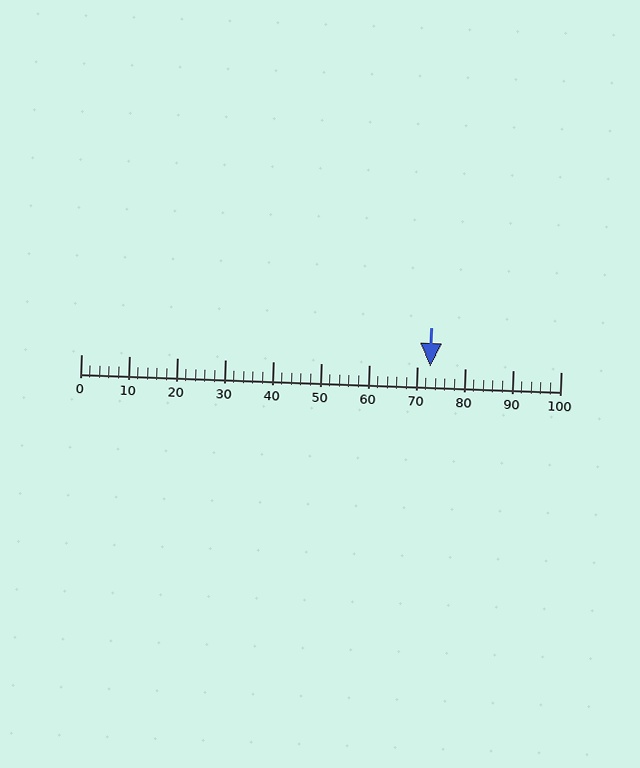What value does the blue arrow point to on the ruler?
The blue arrow points to approximately 73.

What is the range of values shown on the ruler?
The ruler shows values from 0 to 100.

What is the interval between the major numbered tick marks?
The major tick marks are spaced 10 units apart.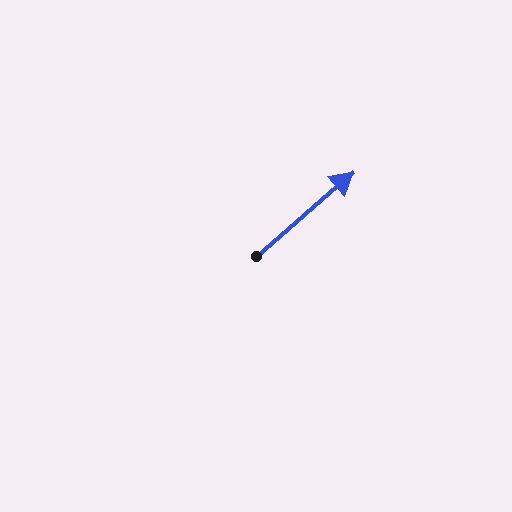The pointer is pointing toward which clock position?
Roughly 2 o'clock.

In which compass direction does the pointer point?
Northeast.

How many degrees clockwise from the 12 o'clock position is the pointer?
Approximately 49 degrees.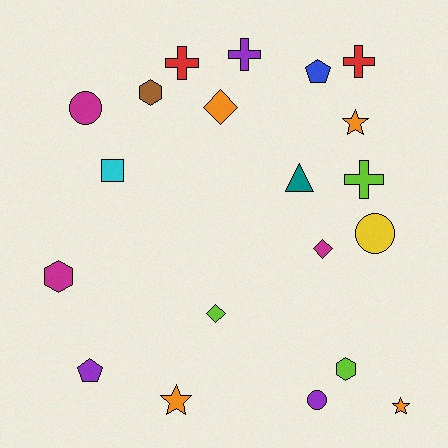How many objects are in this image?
There are 20 objects.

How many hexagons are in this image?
There are 3 hexagons.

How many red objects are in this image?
There are 2 red objects.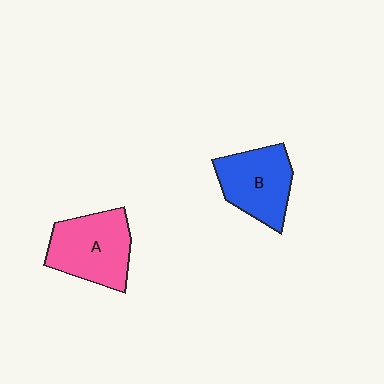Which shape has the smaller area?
Shape B (blue).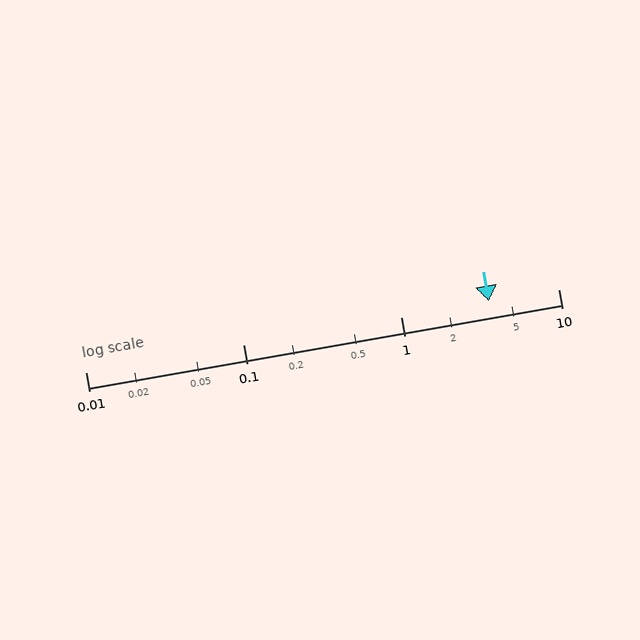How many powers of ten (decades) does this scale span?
The scale spans 3 decades, from 0.01 to 10.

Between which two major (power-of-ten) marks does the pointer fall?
The pointer is between 1 and 10.